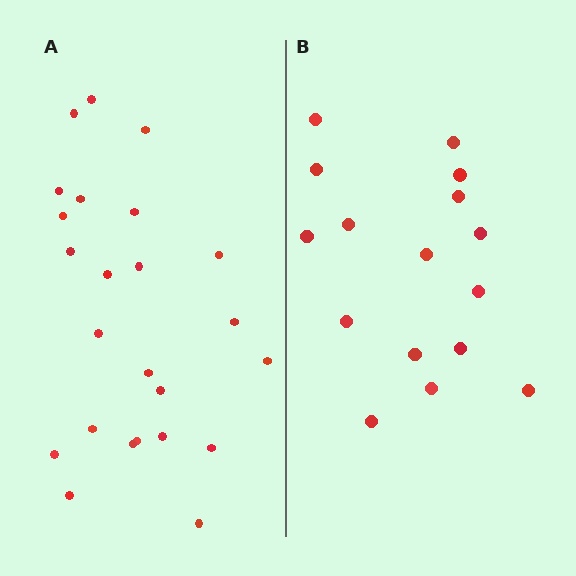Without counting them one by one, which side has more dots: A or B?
Region A (the left region) has more dots.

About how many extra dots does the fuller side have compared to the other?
Region A has roughly 8 or so more dots than region B.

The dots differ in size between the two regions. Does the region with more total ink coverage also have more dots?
No. Region B has more total ink coverage because its dots are larger, but region A actually contains more individual dots. Total area can be misleading — the number of items is what matters here.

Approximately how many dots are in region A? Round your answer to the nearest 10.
About 20 dots. (The exact count is 24, which rounds to 20.)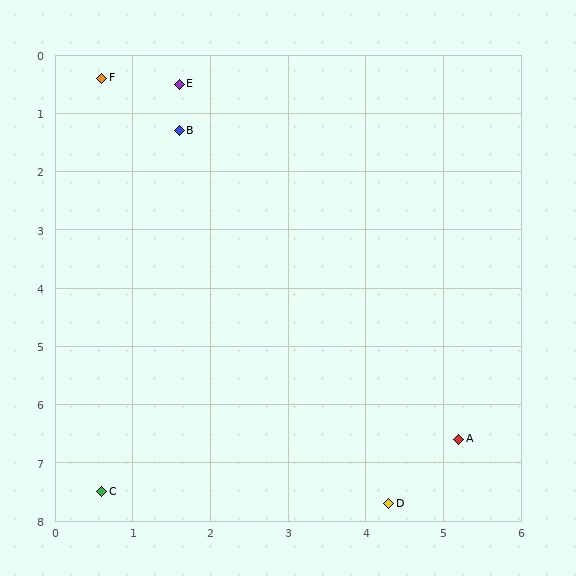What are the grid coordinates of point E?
Point E is at approximately (1.6, 0.5).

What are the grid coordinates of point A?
Point A is at approximately (5.2, 6.6).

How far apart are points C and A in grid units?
Points C and A are about 4.7 grid units apart.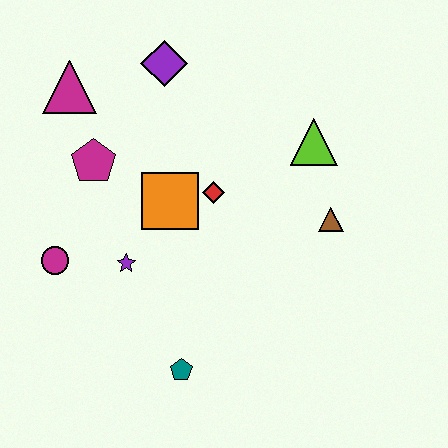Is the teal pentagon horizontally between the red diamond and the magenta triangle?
Yes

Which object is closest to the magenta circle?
The purple star is closest to the magenta circle.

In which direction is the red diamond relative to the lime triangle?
The red diamond is to the left of the lime triangle.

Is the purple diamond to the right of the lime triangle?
No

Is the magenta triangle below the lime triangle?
No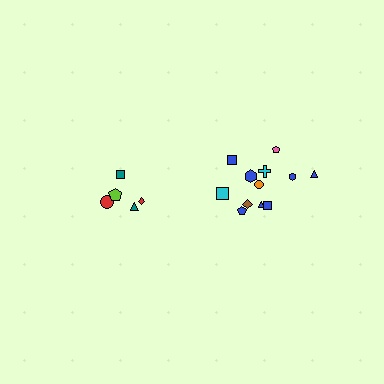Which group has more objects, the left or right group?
The right group.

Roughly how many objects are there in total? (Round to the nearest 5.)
Roughly 20 objects in total.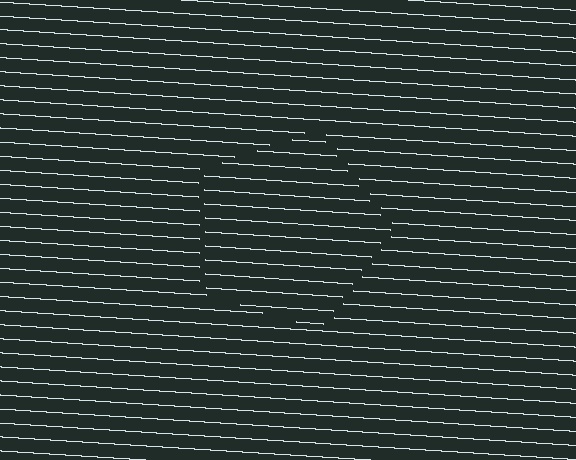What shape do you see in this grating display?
An illusory pentagon. The interior of the shape contains the same grating, shifted by half a period — the contour is defined by the phase discontinuity where line-ends from the inner and outer gratings abut.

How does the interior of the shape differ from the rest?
The interior of the shape contains the same grating, shifted by half a period — the contour is defined by the phase discontinuity where line-ends from the inner and outer gratings abut.